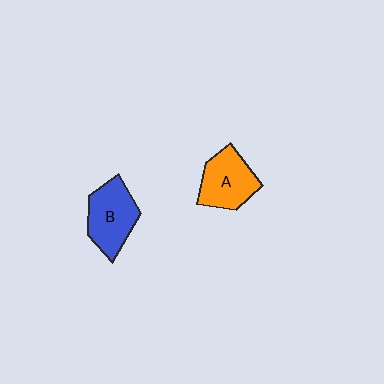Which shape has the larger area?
Shape B (blue).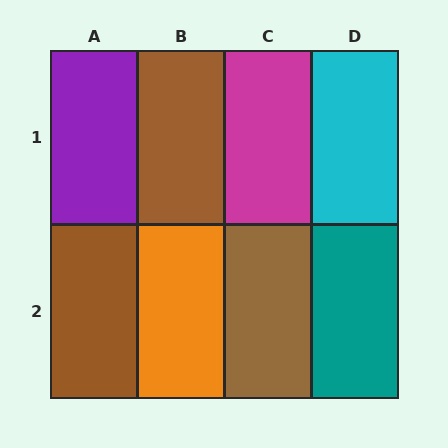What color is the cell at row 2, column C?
Brown.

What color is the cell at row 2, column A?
Brown.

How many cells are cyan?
1 cell is cyan.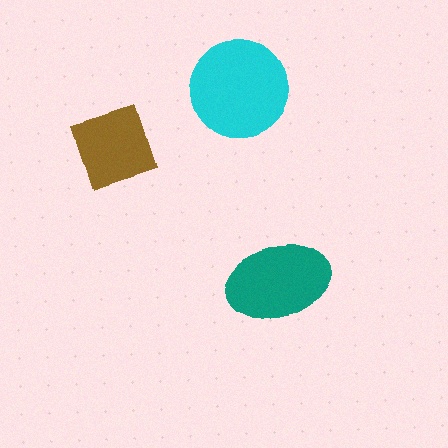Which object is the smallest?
The brown diamond.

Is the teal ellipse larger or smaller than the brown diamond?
Larger.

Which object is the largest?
The cyan circle.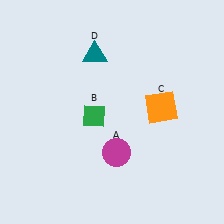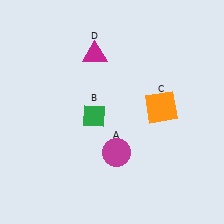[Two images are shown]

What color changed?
The triangle (D) changed from teal in Image 1 to magenta in Image 2.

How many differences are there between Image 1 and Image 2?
There is 1 difference between the two images.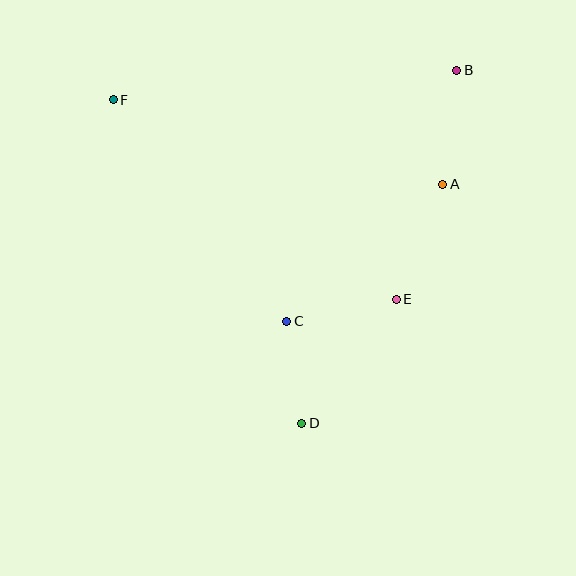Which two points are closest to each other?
Points C and D are closest to each other.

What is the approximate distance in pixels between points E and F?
The distance between E and F is approximately 346 pixels.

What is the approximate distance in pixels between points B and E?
The distance between B and E is approximately 237 pixels.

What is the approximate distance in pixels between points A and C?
The distance between A and C is approximately 208 pixels.